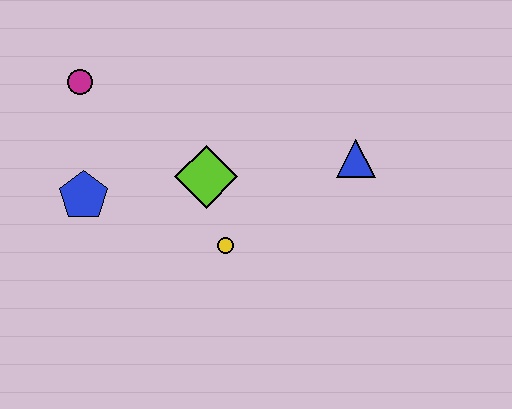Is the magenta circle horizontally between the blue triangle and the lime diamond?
No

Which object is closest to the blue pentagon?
The magenta circle is closest to the blue pentagon.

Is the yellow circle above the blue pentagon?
No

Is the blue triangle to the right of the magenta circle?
Yes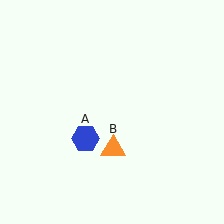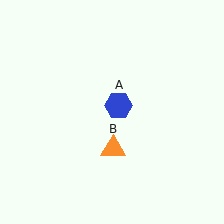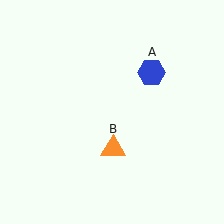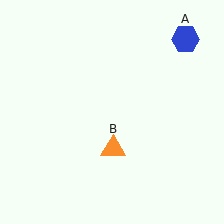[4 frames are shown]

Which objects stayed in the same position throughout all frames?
Orange triangle (object B) remained stationary.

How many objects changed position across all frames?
1 object changed position: blue hexagon (object A).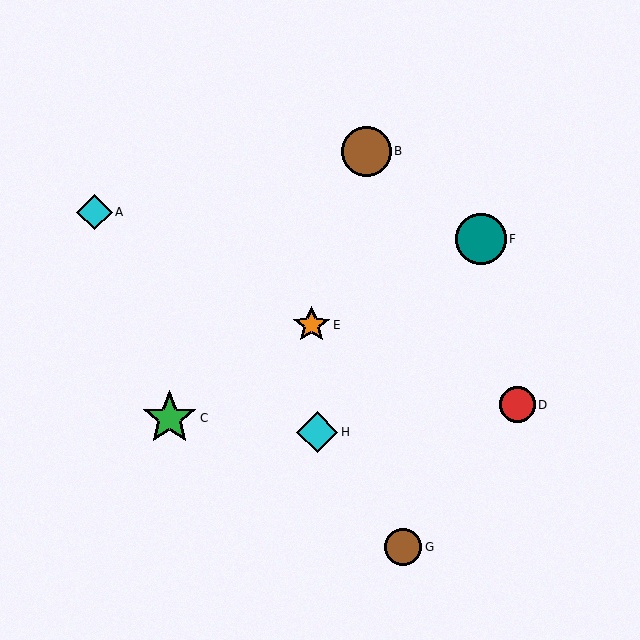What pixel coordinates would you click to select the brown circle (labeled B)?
Click at (366, 151) to select the brown circle B.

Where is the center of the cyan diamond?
The center of the cyan diamond is at (94, 212).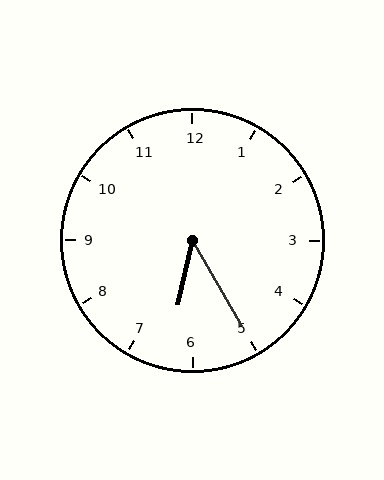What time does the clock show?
6:25.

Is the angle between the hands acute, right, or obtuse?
It is acute.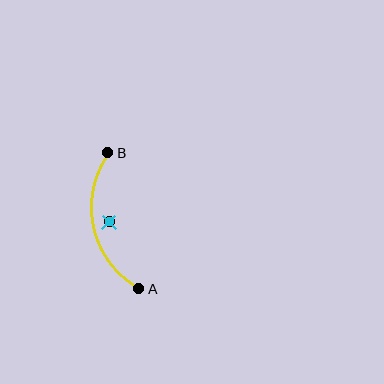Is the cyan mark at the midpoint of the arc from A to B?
No — the cyan mark does not lie on the arc at all. It sits slightly inside the curve.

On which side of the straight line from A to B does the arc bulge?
The arc bulges to the left of the straight line connecting A and B.